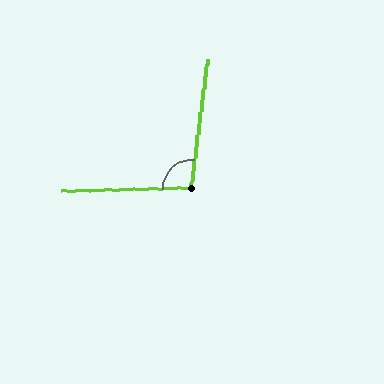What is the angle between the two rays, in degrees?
Approximately 99 degrees.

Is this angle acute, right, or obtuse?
It is obtuse.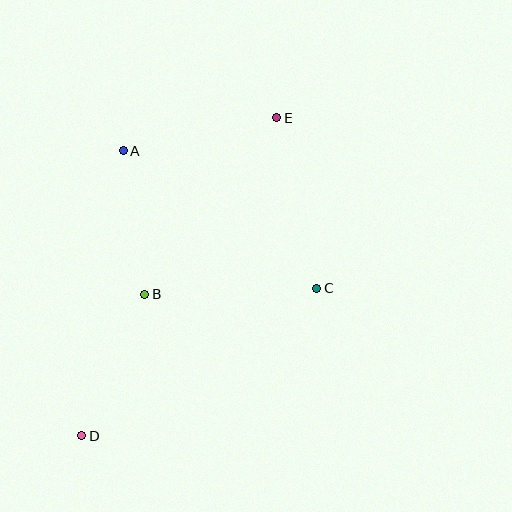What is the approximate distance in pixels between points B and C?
The distance between B and C is approximately 172 pixels.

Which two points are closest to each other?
Points A and B are closest to each other.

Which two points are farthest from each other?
Points D and E are farthest from each other.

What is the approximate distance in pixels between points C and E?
The distance between C and E is approximately 175 pixels.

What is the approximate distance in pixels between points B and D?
The distance between B and D is approximately 155 pixels.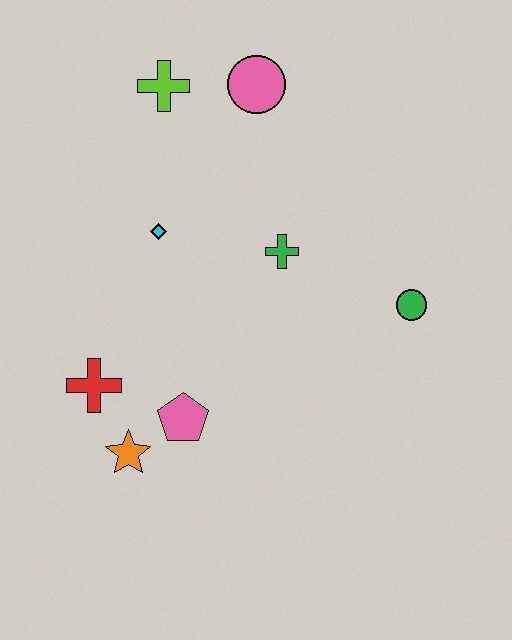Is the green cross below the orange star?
No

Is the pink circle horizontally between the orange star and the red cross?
No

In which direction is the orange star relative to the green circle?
The orange star is to the left of the green circle.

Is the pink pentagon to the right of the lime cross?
Yes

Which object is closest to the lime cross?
The pink circle is closest to the lime cross.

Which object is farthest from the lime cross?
The orange star is farthest from the lime cross.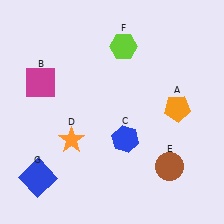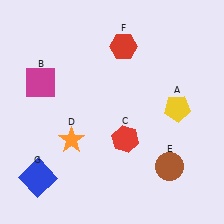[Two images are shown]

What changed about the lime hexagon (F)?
In Image 1, F is lime. In Image 2, it changed to red.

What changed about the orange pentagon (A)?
In Image 1, A is orange. In Image 2, it changed to yellow.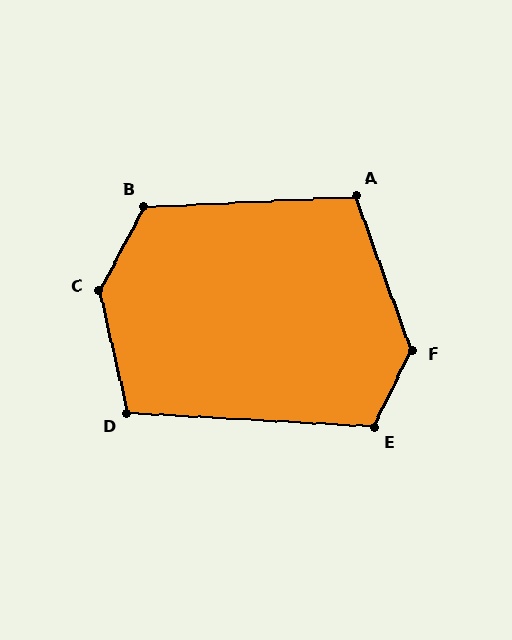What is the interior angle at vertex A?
Approximately 107 degrees (obtuse).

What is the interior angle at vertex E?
Approximately 113 degrees (obtuse).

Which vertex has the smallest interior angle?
D, at approximately 106 degrees.